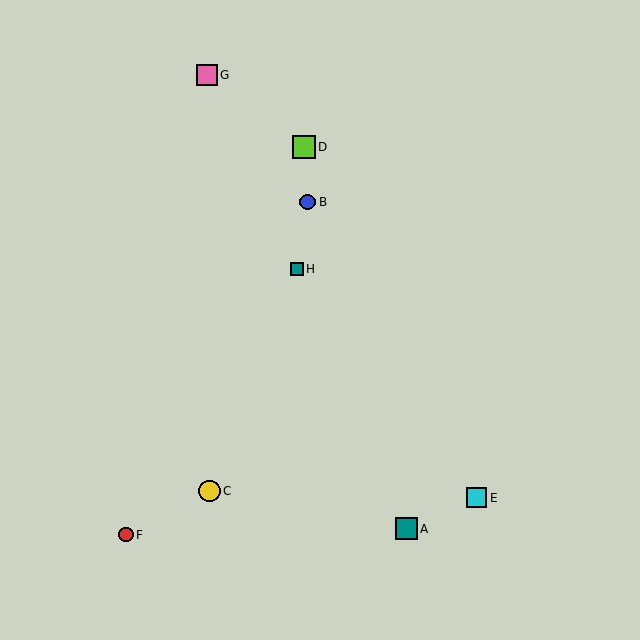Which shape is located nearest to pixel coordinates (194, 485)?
The yellow circle (labeled C) at (209, 491) is nearest to that location.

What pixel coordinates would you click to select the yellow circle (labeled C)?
Click at (209, 491) to select the yellow circle C.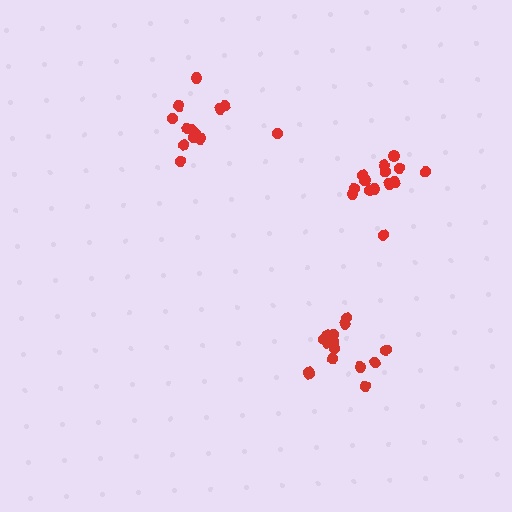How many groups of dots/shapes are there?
There are 3 groups.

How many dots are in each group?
Group 1: 14 dots, Group 2: 13 dots, Group 3: 16 dots (43 total).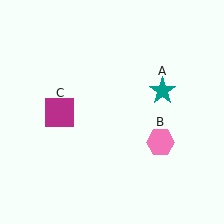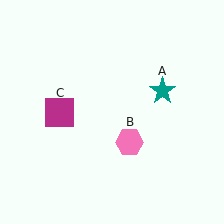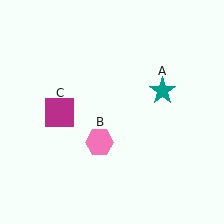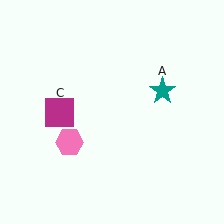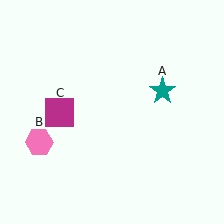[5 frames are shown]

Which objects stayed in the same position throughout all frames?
Teal star (object A) and magenta square (object C) remained stationary.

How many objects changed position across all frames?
1 object changed position: pink hexagon (object B).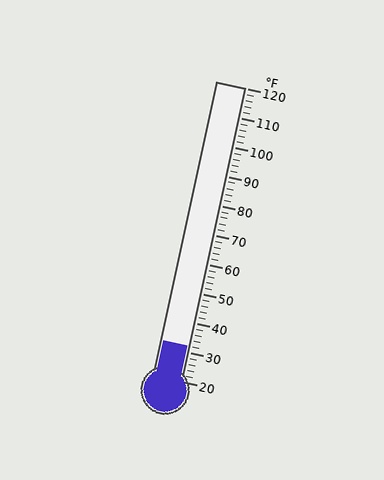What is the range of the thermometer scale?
The thermometer scale ranges from 20°F to 120°F.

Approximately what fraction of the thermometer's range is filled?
The thermometer is filled to approximately 10% of its range.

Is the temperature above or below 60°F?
The temperature is below 60°F.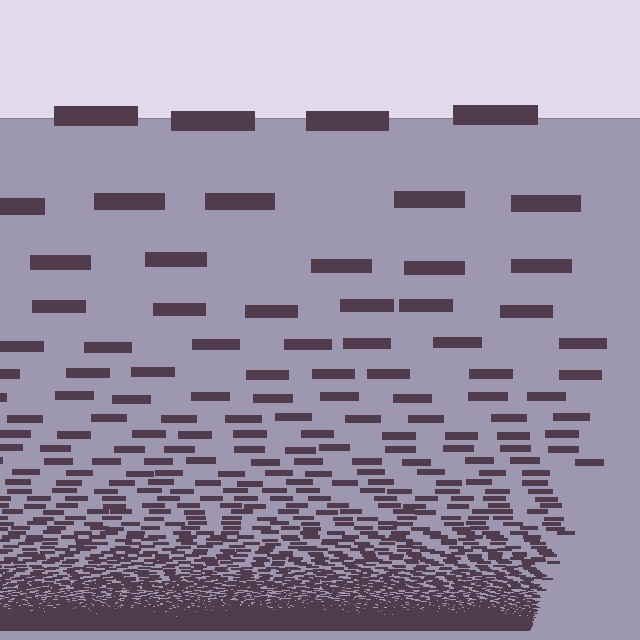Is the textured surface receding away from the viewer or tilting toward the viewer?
The surface appears to tilt toward the viewer. Texture elements get larger and sparser toward the top.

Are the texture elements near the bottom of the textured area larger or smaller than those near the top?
Smaller. The gradient is inverted — elements near the bottom are smaller and denser.